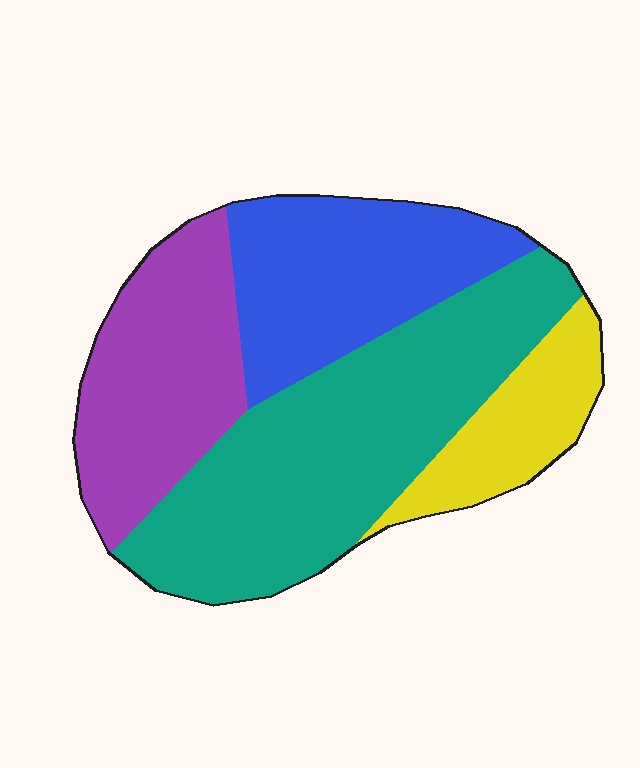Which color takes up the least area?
Yellow, at roughly 15%.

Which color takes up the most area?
Teal, at roughly 40%.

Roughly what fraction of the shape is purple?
Purple covers roughly 25% of the shape.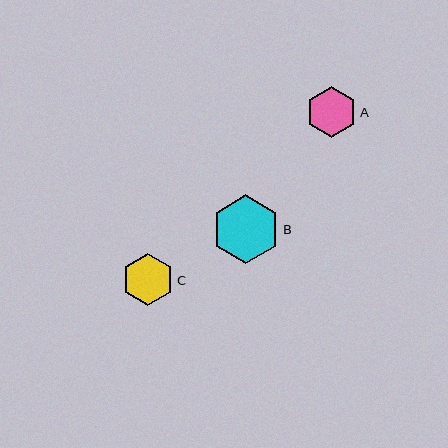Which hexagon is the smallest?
Hexagon A is the smallest with a size of approximately 50 pixels.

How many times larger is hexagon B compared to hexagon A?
Hexagon B is approximately 1.4 times the size of hexagon A.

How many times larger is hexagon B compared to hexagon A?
Hexagon B is approximately 1.4 times the size of hexagon A.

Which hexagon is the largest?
Hexagon B is the largest with a size of approximately 69 pixels.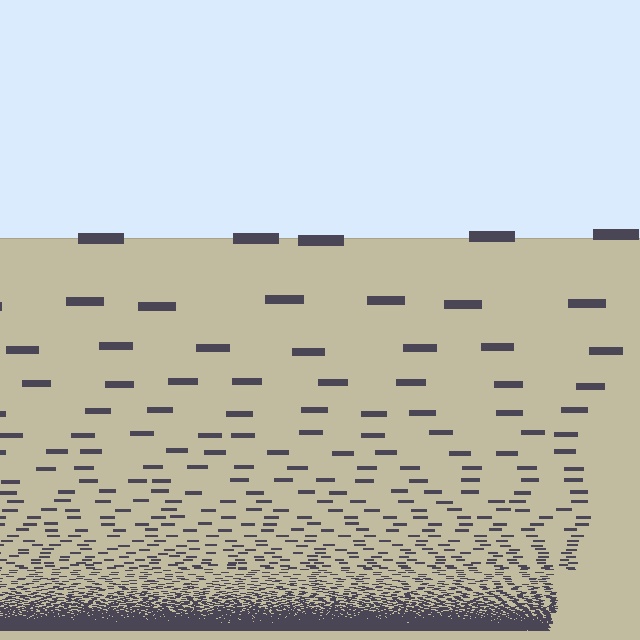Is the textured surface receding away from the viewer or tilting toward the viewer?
The surface appears to tilt toward the viewer. Texture elements get larger and sparser toward the top.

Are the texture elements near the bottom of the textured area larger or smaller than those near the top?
Smaller. The gradient is inverted — elements near the bottom are smaller and denser.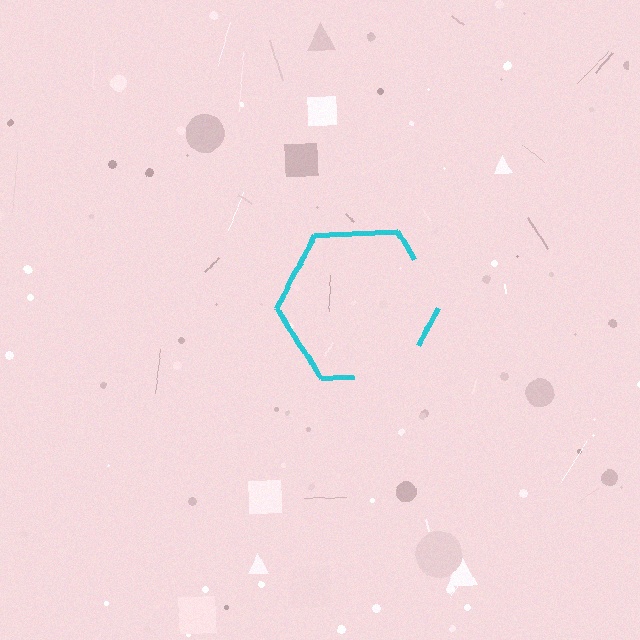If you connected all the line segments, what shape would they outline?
They would outline a hexagon.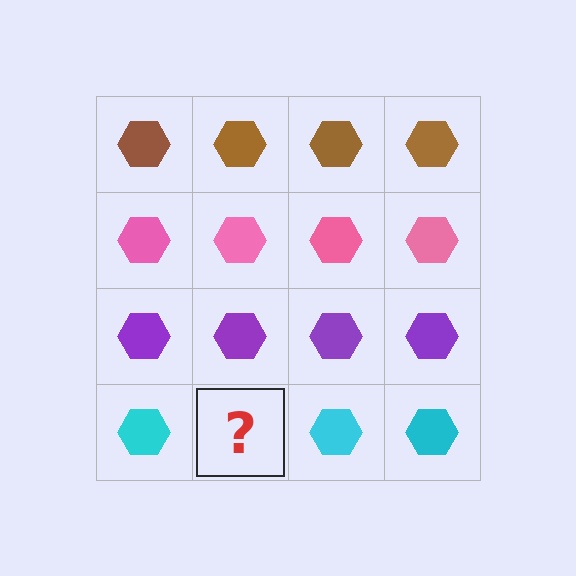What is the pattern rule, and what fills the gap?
The rule is that each row has a consistent color. The gap should be filled with a cyan hexagon.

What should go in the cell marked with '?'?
The missing cell should contain a cyan hexagon.